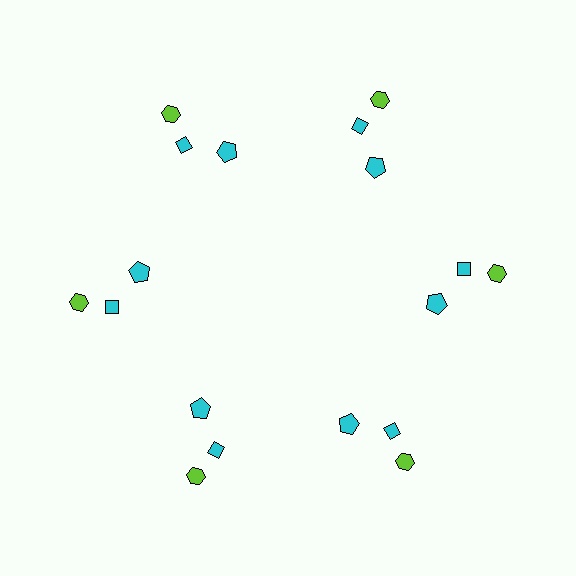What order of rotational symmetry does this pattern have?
This pattern has 6-fold rotational symmetry.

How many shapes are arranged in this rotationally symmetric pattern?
There are 18 shapes, arranged in 6 groups of 3.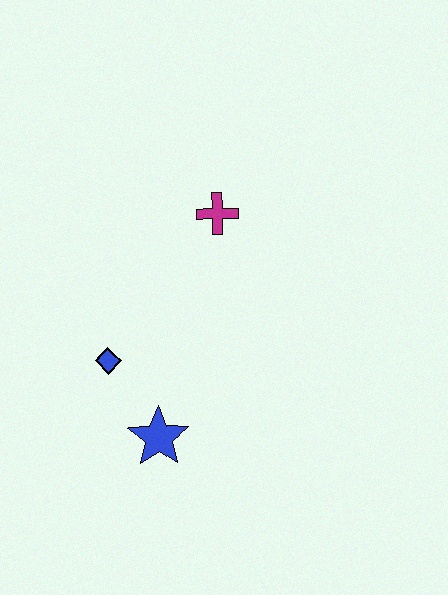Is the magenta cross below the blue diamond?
No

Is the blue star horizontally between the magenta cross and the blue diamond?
Yes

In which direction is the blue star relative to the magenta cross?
The blue star is below the magenta cross.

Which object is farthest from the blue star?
The magenta cross is farthest from the blue star.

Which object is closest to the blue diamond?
The blue star is closest to the blue diamond.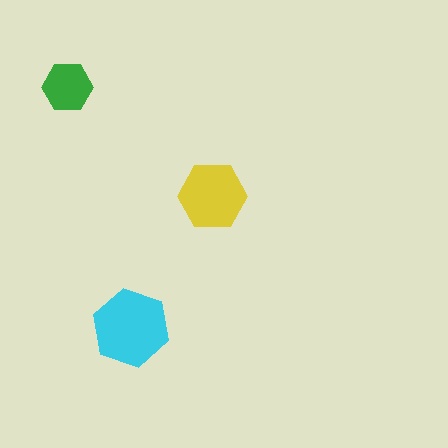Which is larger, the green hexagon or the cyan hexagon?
The cyan one.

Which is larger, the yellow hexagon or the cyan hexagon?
The cyan one.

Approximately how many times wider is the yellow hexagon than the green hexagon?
About 1.5 times wider.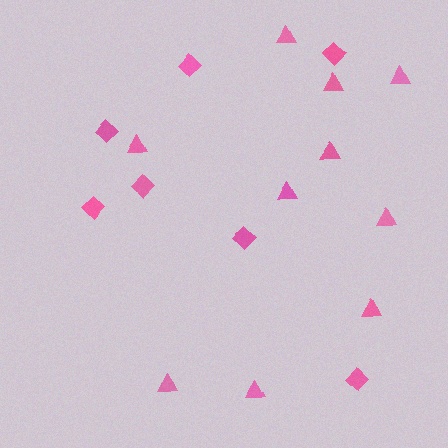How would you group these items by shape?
There are 2 groups: one group of triangles (10) and one group of diamonds (7).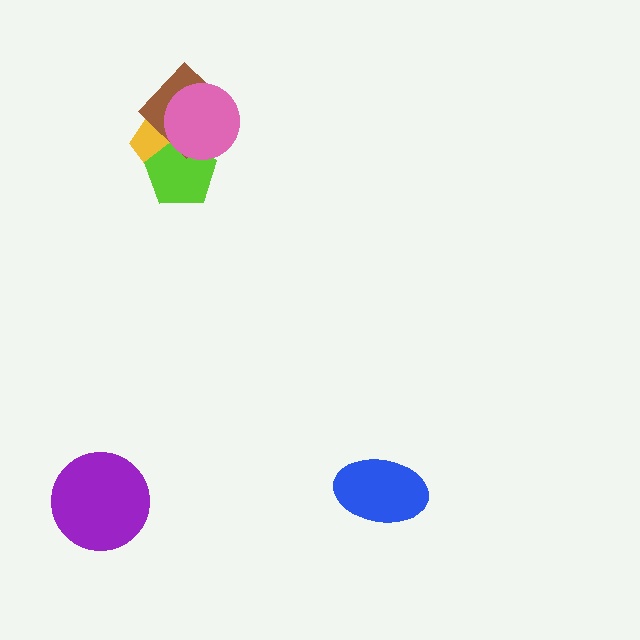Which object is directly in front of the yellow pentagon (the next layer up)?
The lime pentagon is directly in front of the yellow pentagon.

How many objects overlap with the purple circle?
0 objects overlap with the purple circle.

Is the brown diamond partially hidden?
Yes, it is partially covered by another shape.